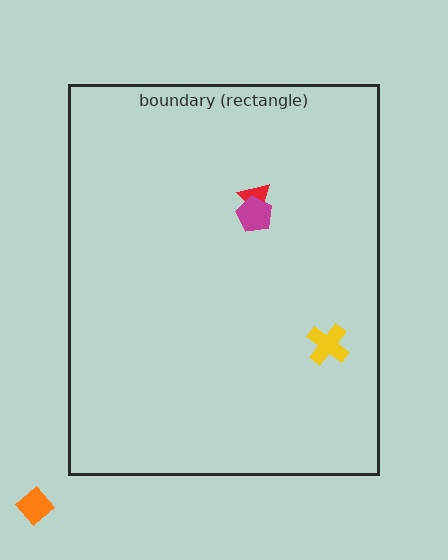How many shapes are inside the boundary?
3 inside, 1 outside.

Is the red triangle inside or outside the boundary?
Inside.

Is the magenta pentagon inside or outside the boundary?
Inside.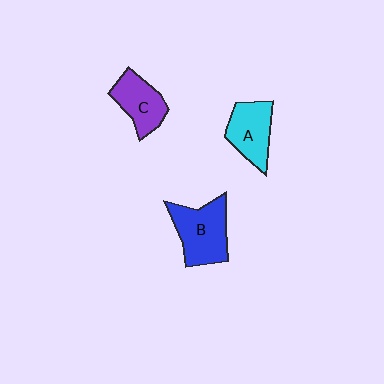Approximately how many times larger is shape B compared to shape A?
Approximately 1.3 times.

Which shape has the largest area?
Shape B (blue).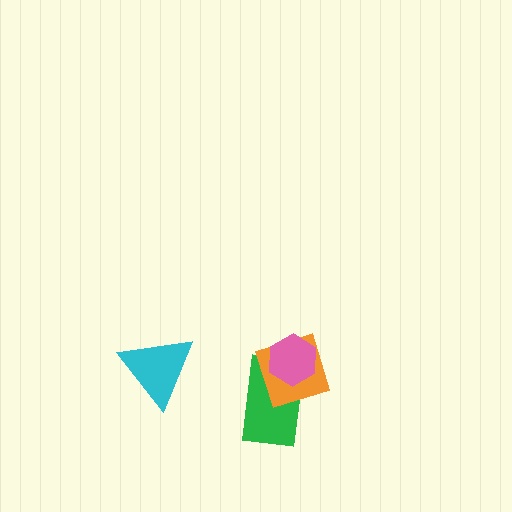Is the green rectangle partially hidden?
Yes, it is partially covered by another shape.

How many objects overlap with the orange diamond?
2 objects overlap with the orange diamond.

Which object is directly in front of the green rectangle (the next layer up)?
The orange diamond is directly in front of the green rectangle.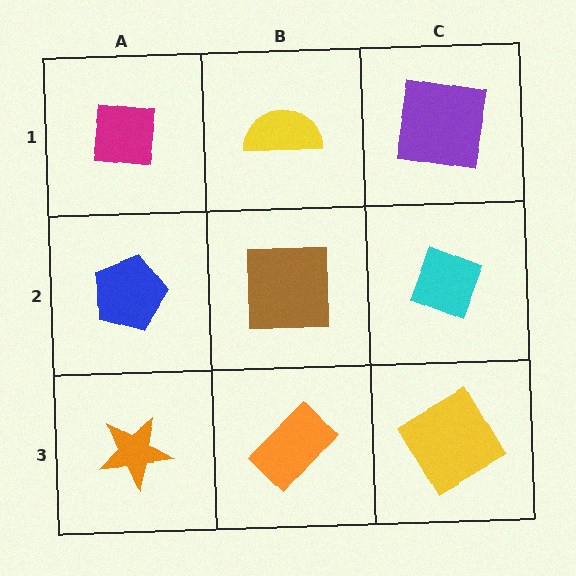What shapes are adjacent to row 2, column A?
A magenta square (row 1, column A), an orange star (row 3, column A), a brown square (row 2, column B).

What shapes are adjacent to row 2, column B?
A yellow semicircle (row 1, column B), an orange rectangle (row 3, column B), a blue pentagon (row 2, column A), a cyan diamond (row 2, column C).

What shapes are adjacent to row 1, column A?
A blue pentagon (row 2, column A), a yellow semicircle (row 1, column B).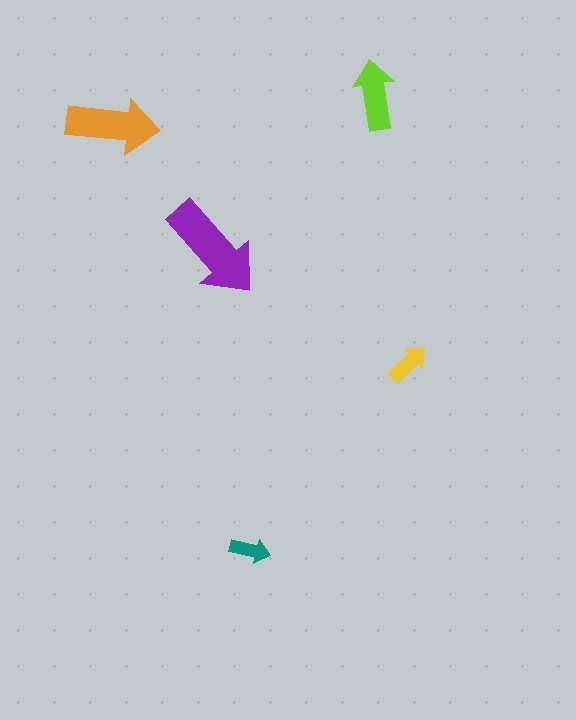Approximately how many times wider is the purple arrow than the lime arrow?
About 1.5 times wider.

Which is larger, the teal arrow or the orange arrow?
The orange one.